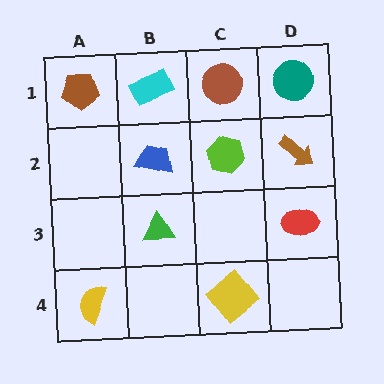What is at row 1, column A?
A brown pentagon.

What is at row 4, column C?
A yellow diamond.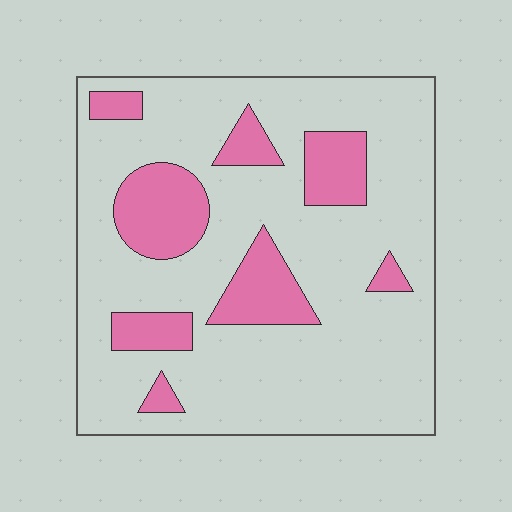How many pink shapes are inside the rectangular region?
8.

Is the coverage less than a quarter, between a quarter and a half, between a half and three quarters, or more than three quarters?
Less than a quarter.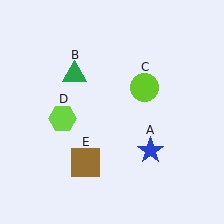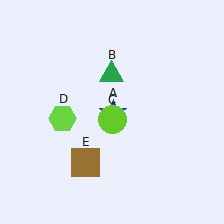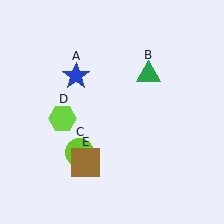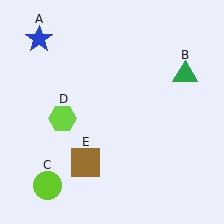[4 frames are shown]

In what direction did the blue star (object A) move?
The blue star (object A) moved up and to the left.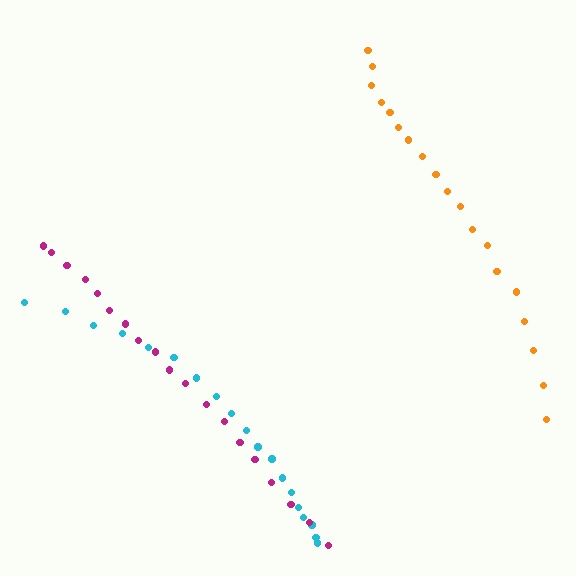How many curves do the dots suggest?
There are 3 distinct paths.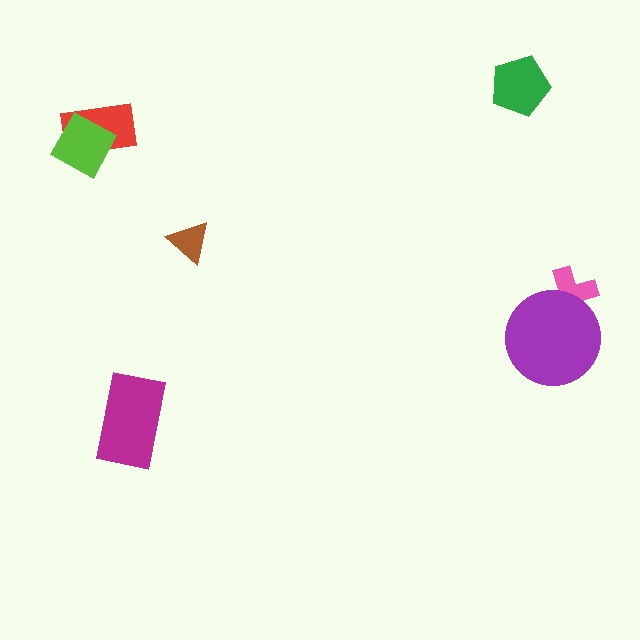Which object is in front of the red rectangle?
The lime diamond is in front of the red rectangle.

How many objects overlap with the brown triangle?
0 objects overlap with the brown triangle.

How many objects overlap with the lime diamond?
1 object overlaps with the lime diamond.